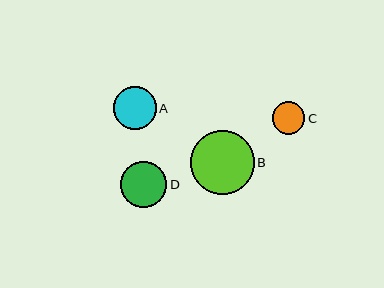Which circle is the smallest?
Circle C is the smallest with a size of approximately 33 pixels.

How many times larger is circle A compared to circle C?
Circle A is approximately 1.3 times the size of circle C.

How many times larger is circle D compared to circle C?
Circle D is approximately 1.4 times the size of circle C.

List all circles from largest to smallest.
From largest to smallest: B, D, A, C.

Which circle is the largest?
Circle B is the largest with a size of approximately 64 pixels.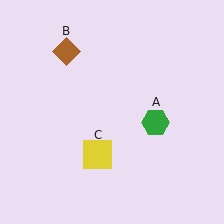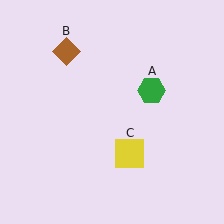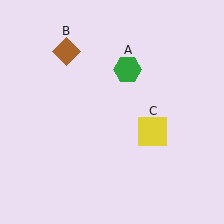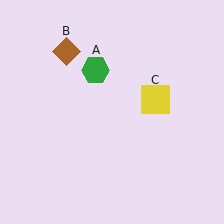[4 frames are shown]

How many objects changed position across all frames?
2 objects changed position: green hexagon (object A), yellow square (object C).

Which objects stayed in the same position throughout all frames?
Brown diamond (object B) remained stationary.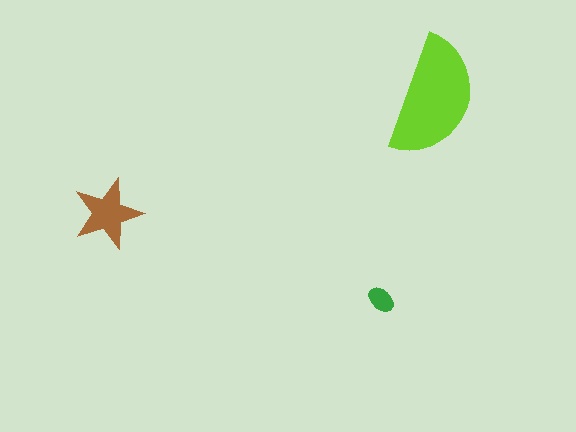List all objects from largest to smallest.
The lime semicircle, the brown star, the green ellipse.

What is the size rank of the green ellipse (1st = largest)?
3rd.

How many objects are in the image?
There are 3 objects in the image.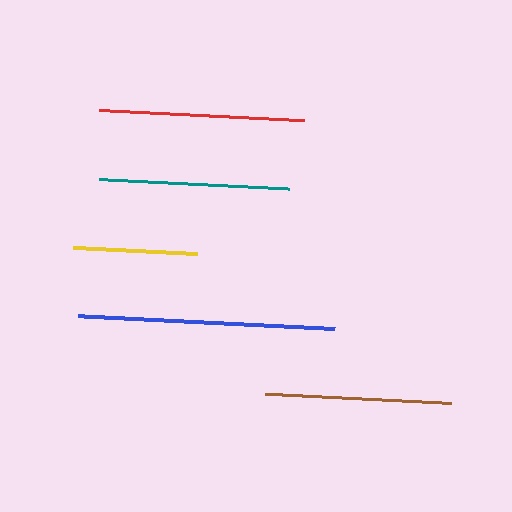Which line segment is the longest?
The blue line is the longest at approximately 258 pixels.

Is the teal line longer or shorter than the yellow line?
The teal line is longer than the yellow line.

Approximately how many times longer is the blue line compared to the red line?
The blue line is approximately 1.3 times the length of the red line.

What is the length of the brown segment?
The brown segment is approximately 186 pixels long.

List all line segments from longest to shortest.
From longest to shortest: blue, red, teal, brown, yellow.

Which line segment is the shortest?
The yellow line is the shortest at approximately 124 pixels.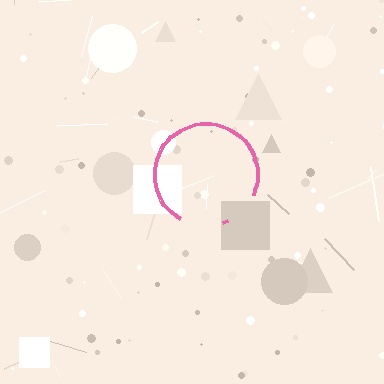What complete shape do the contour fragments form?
The contour fragments form a circle.